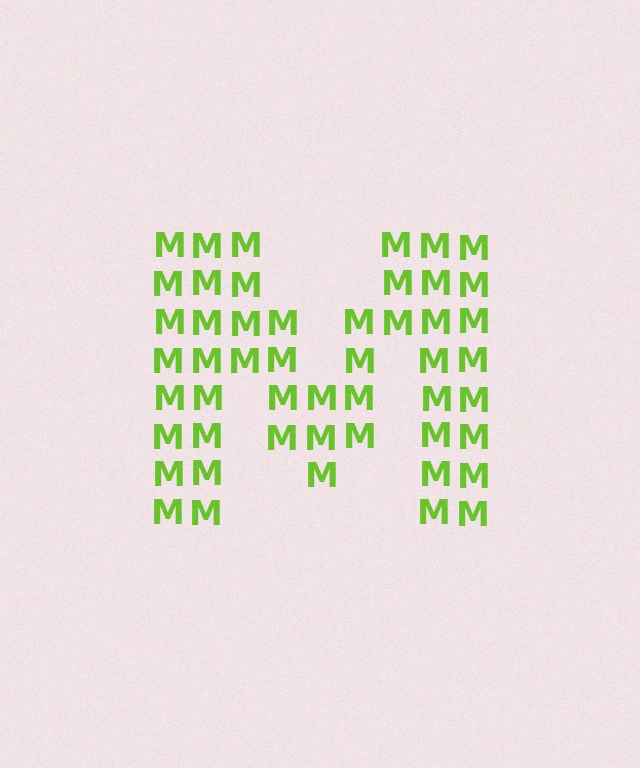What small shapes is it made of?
It is made of small letter M's.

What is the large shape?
The large shape is the letter M.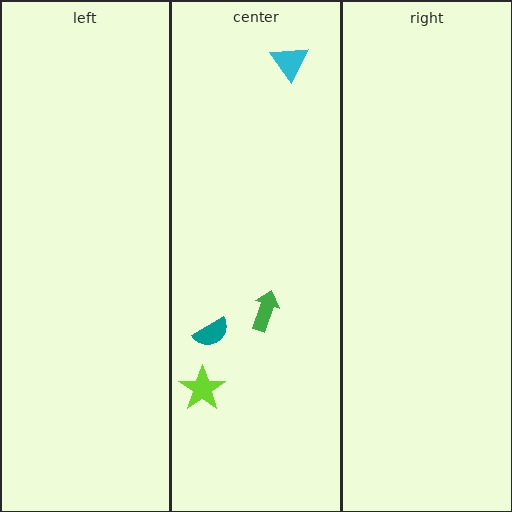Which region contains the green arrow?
The center region.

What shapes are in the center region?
The lime star, the teal semicircle, the cyan triangle, the green arrow.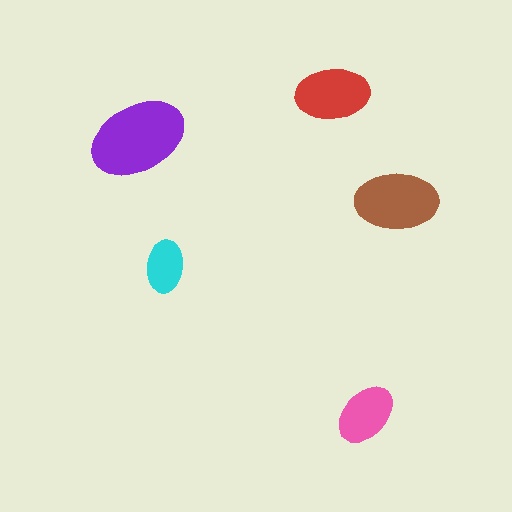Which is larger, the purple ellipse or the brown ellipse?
The purple one.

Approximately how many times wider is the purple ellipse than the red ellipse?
About 1.5 times wider.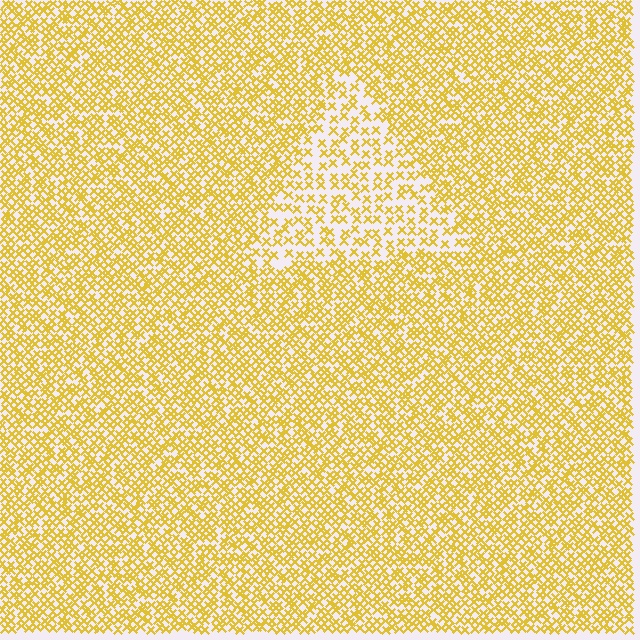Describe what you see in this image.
The image contains small yellow elements arranged at two different densities. A triangle-shaped region is visible where the elements are less densely packed than the surrounding area.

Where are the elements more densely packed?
The elements are more densely packed outside the triangle boundary.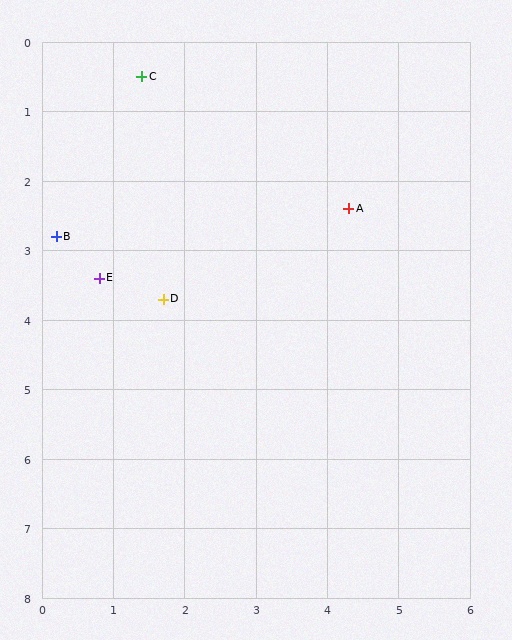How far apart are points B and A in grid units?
Points B and A are about 4.1 grid units apart.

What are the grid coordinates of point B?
Point B is at approximately (0.2, 2.8).